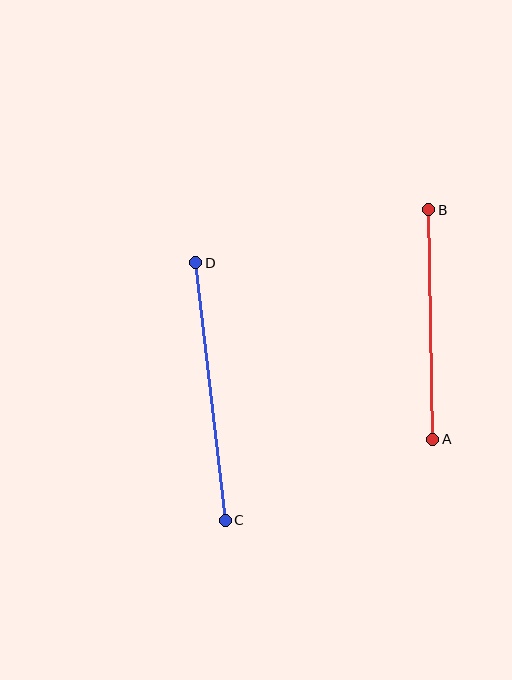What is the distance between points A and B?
The distance is approximately 229 pixels.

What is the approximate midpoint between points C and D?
The midpoint is at approximately (210, 392) pixels.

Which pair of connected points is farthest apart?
Points C and D are farthest apart.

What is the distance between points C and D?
The distance is approximately 259 pixels.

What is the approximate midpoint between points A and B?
The midpoint is at approximately (431, 324) pixels.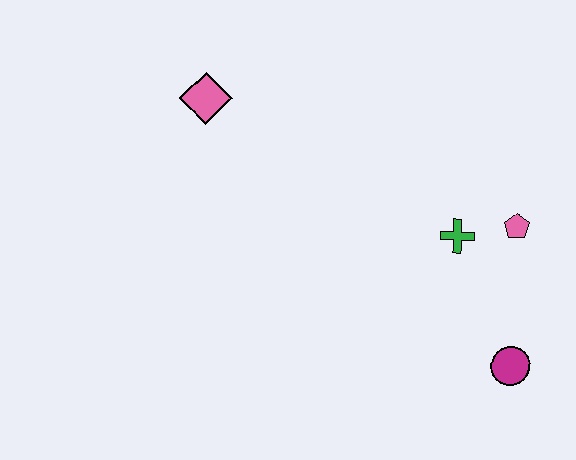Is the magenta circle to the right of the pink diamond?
Yes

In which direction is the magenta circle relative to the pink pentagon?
The magenta circle is below the pink pentagon.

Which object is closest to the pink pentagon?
The green cross is closest to the pink pentagon.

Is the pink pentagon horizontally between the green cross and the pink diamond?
No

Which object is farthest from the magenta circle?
The pink diamond is farthest from the magenta circle.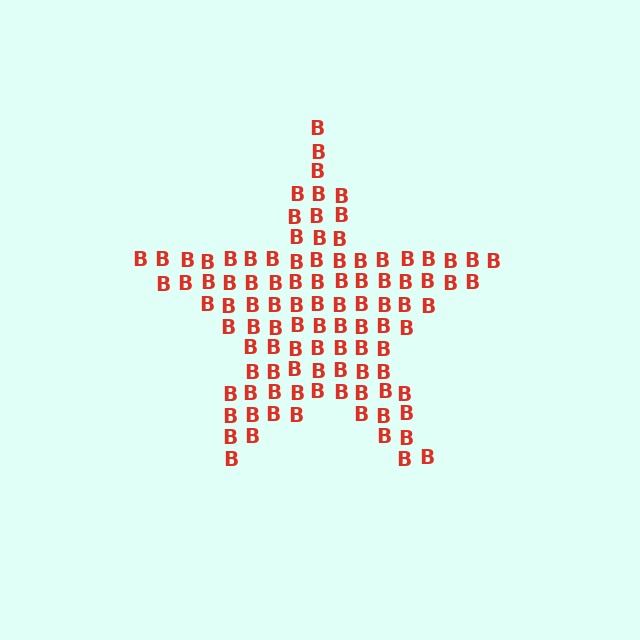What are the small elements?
The small elements are letter B's.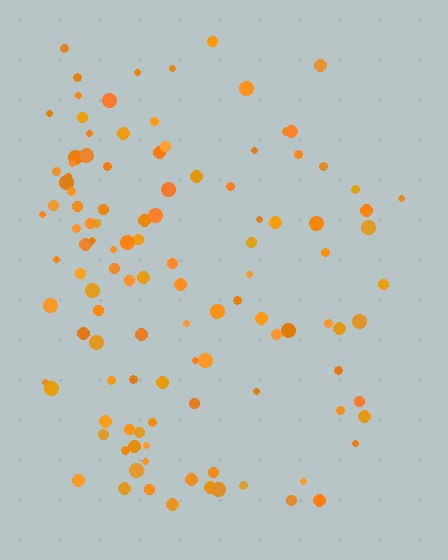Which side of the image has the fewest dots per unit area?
The right.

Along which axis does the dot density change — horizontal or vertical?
Horizontal.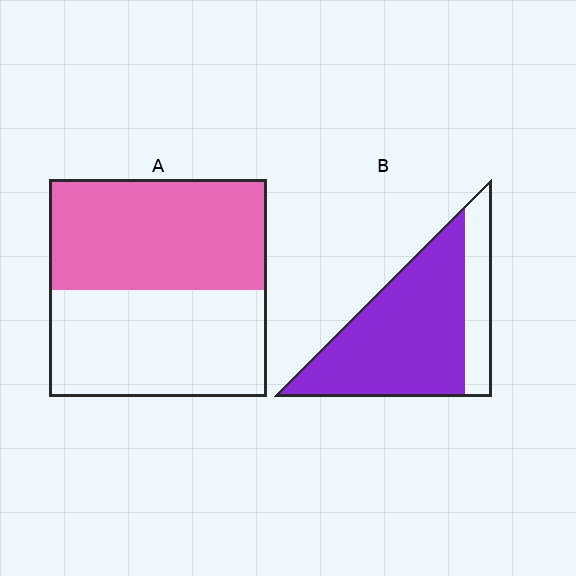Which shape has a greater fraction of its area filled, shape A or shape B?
Shape B.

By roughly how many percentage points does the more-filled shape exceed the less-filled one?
By roughly 25 percentage points (B over A).